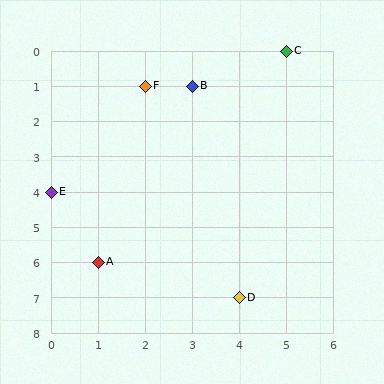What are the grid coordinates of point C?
Point C is at grid coordinates (5, 0).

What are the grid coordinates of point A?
Point A is at grid coordinates (1, 6).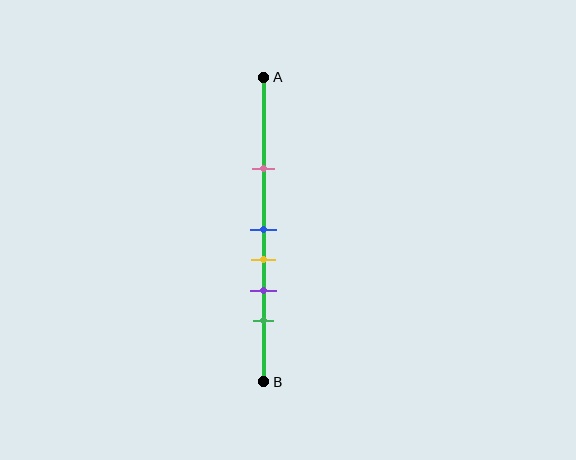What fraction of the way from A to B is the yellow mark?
The yellow mark is approximately 60% (0.6) of the way from A to B.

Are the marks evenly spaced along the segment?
No, the marks are not evenly spaced.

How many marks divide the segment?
There are 5 marks dividing the segment.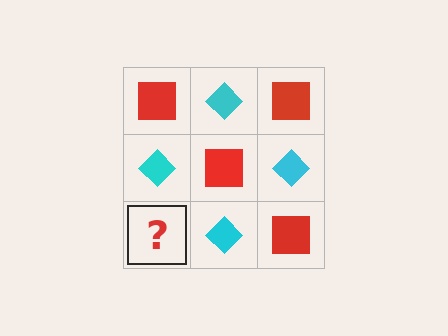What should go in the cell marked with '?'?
The missing cell should contain a red square.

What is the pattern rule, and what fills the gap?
The rule is that it alternates red square and cyan diamond in a checkerboard pattern. The gap should be filled with a red square.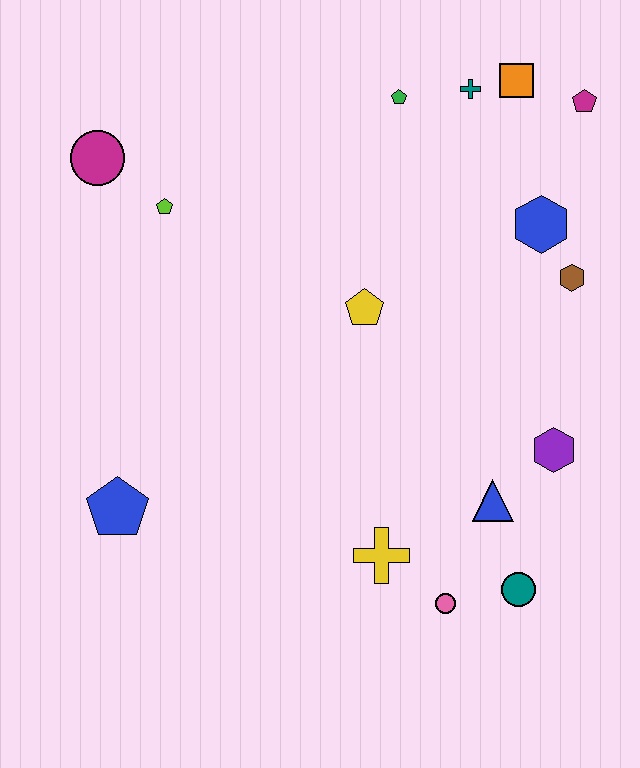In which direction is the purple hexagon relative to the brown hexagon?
The purple hexagon is below the brown hexagon.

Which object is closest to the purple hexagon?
The blue triangle is closest to the purple hexagon.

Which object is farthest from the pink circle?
The magenta circle is farthest from the pink circle.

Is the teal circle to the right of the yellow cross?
Yes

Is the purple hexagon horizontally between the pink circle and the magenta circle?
No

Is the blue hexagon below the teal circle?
No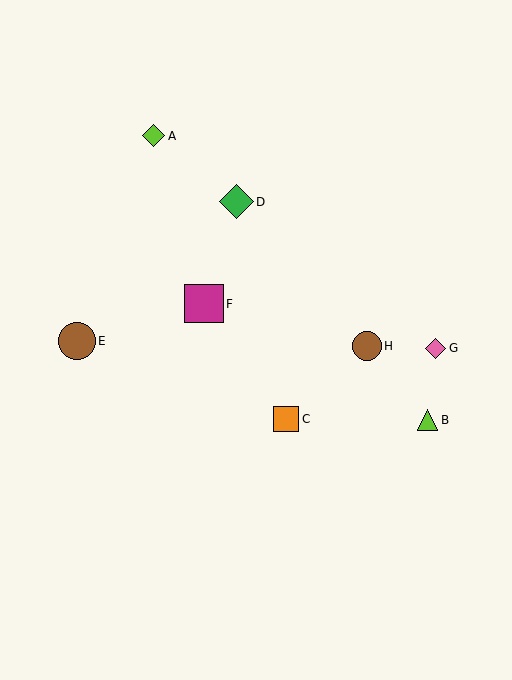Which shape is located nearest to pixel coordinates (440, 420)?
The lime triangle (labeled B) at (428, 420) is nearest to that location.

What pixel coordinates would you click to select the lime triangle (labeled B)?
Click at (428, 420) to select the lime triangle B.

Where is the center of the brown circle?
The center of the brown circle is at (367, 346).